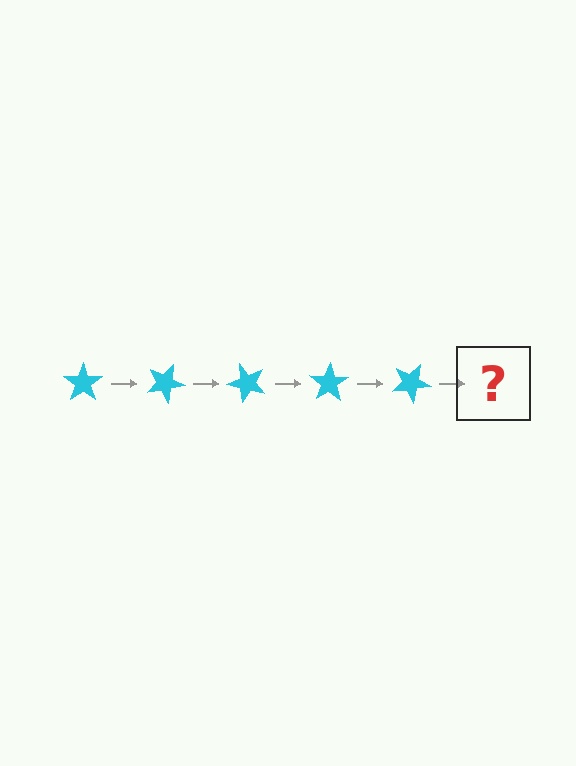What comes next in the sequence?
The next element should be a cyan star rotated 125 degrees.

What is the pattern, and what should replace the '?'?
The pattern is that the star rotates 25 degrees each step. The '?' should be a cyan star rotated 125 degrees.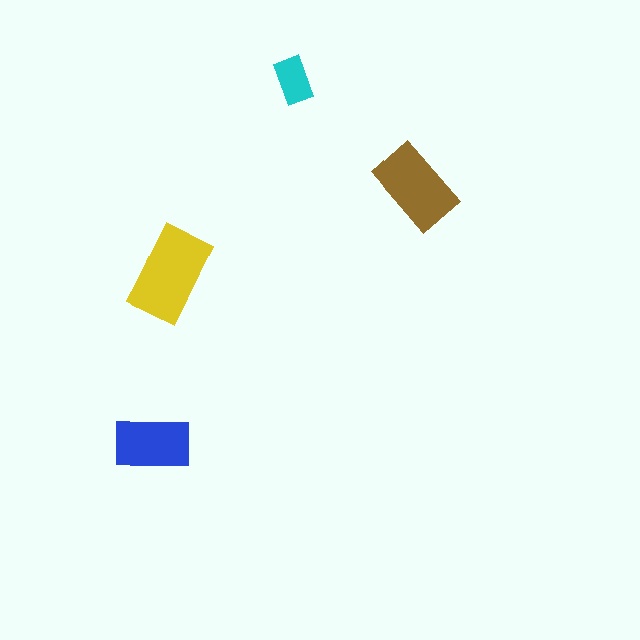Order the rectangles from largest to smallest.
the yellow one, the brown one, the blue one, the cyan one.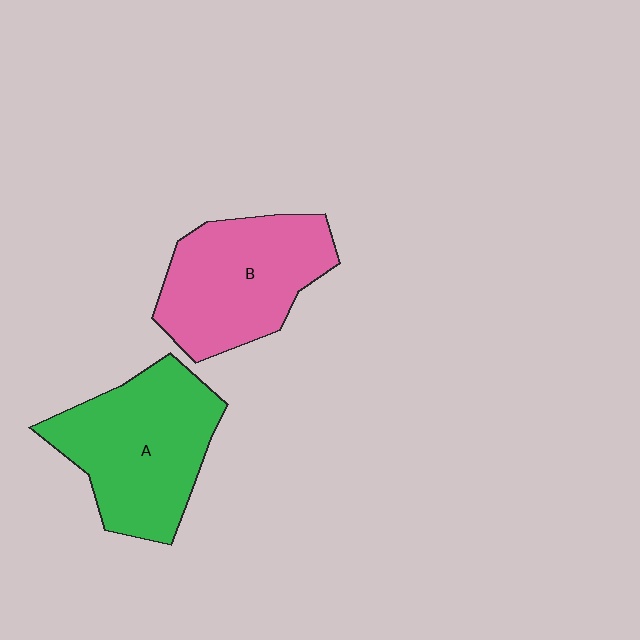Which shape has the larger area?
Shape A (green).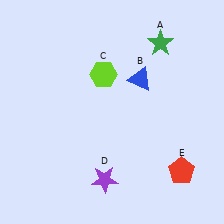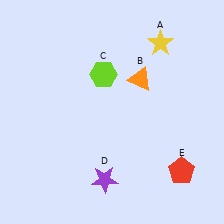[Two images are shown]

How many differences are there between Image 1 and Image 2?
There are 2 differences between the two images.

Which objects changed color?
A changed from green to yellow. B changed from blue to orange.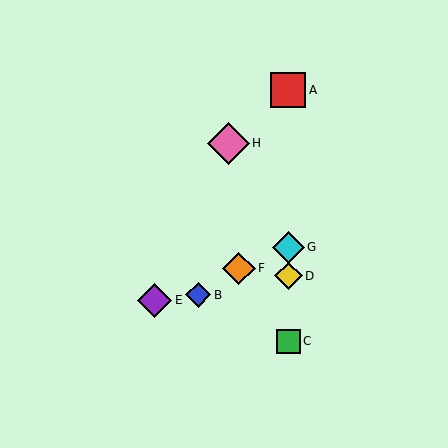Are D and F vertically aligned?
No, D is at x≈288 and F is at x≈239.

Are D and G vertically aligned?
Yes, both are at x≈288.